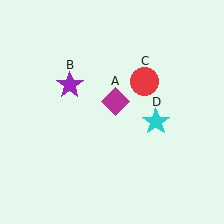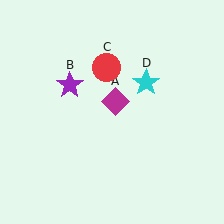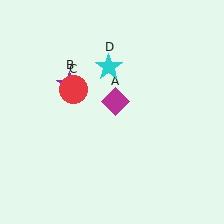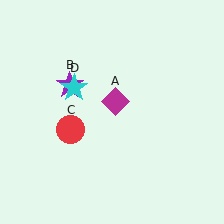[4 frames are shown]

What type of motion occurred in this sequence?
The red circle (object C), cyan star (object D) rotated counterclockwise around the center of the scene.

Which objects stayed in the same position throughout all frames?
Magenta diamond (object A) and purple star (object B) remained stationary.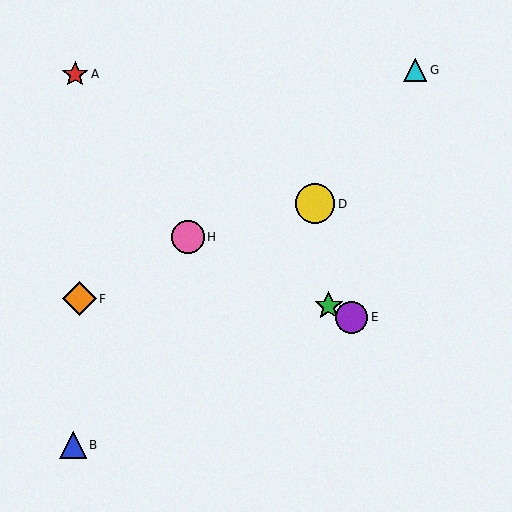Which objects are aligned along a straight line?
Objects C, E, H are aligned along a straight line.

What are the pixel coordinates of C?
Object C is at (329, 306).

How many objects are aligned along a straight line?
3 objects (C, E, H) are aligned along a straight line.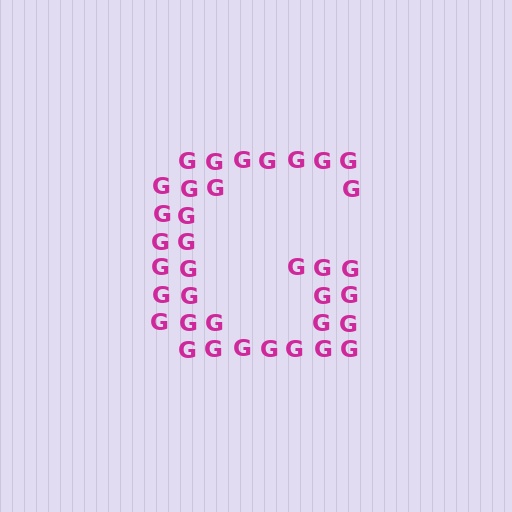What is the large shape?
The large shape is the letter G.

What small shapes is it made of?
It is made of small letter G's.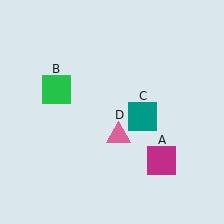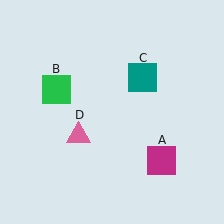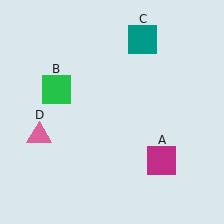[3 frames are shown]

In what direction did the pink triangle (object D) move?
The pink triangle (object D) moved left.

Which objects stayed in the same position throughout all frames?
Magenta square (object A) and green square (object B) remained stationary.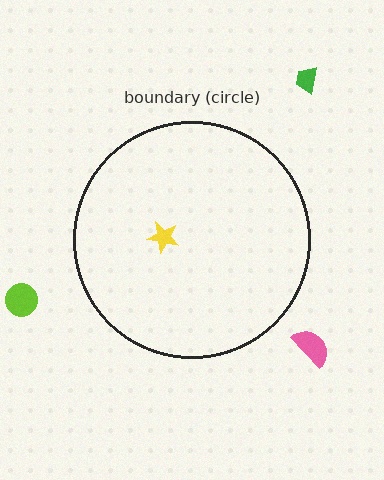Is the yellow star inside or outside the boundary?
Inside.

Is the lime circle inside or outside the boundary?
Outside.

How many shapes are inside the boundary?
1 inside, 3 outside.